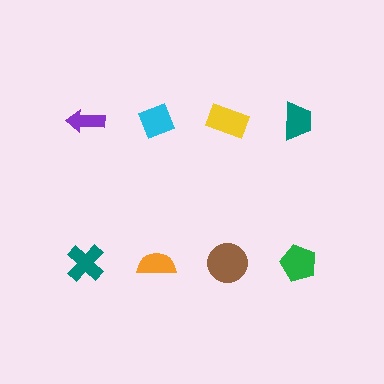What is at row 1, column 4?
A teal trapezoid.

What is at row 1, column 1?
A purple arrow.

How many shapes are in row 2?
4 shapes.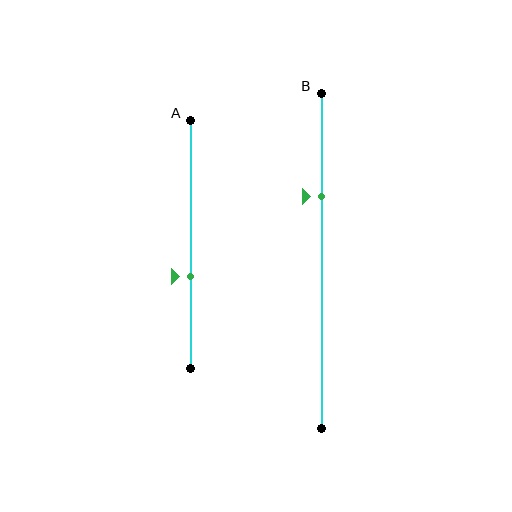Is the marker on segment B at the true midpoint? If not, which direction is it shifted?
No, the marker on segment B is shifted upward by about 19% of the segment length.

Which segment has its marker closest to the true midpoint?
Segment A has its marker closest to the true midpoint.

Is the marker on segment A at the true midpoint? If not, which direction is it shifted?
No, the marker on segment A is shifted downward by about 13% of the segment length.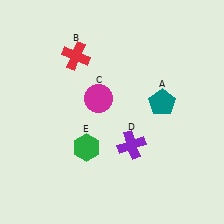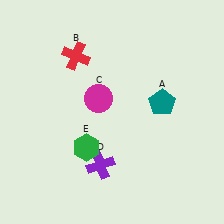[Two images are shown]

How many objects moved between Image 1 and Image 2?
1 object moved between the two images.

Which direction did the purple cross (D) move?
The purple cross (D) moved left.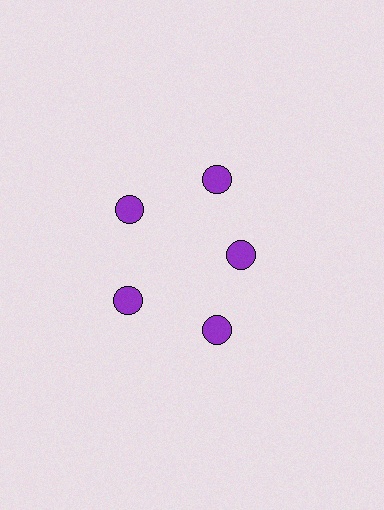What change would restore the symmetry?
The symmetry would be restored by moving it outward, back onto the ring so that all 5 circles sit at equal angles and equal distance from the center.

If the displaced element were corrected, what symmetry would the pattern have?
It would have 5-fold rotational symmetry — the pattern would map onto itself every 72 degrees.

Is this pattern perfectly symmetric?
No. The 5 purple circles are arranged in a ring, but one element near the 3 o'clock position is pulled inward toward the center, breaking the 5-fold rotational symmetry.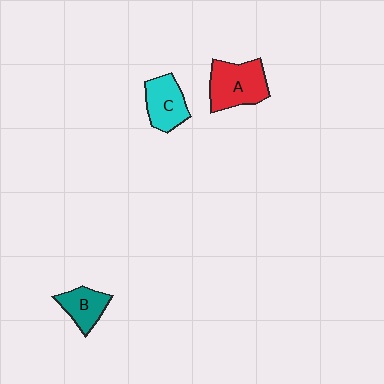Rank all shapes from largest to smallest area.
From largest to smallest: A (red), C (cyan), B (teal).